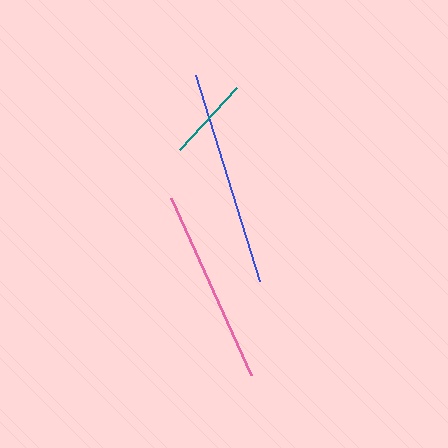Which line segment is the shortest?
The teal line is the shortest at approximately 84 pixels.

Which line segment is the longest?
The blue line is the longest at approximately 215 pixels.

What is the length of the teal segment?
The teal segment is approximately 84 pixels long.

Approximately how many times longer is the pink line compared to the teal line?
The pink line is approximately 2.3 times the length of the teal line.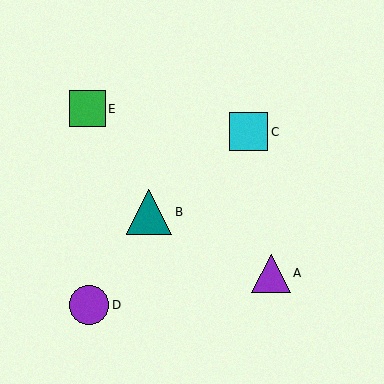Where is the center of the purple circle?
The center of the purple circle is at (89, 305).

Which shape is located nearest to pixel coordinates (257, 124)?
The cyan square (labeled C) at (249, 132) is nearest to that location.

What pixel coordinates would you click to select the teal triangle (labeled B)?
Click at (149, 212) to select the teal triangle B.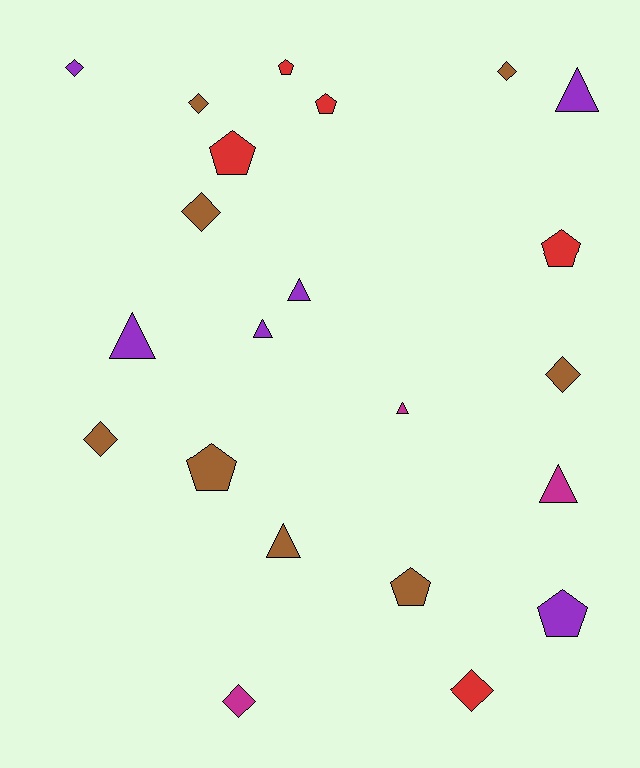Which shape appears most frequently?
Diamond, with 8 objects.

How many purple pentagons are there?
There is 1 purple pentagon.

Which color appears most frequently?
Brown, with 8 objects.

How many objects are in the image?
There are 22 objects.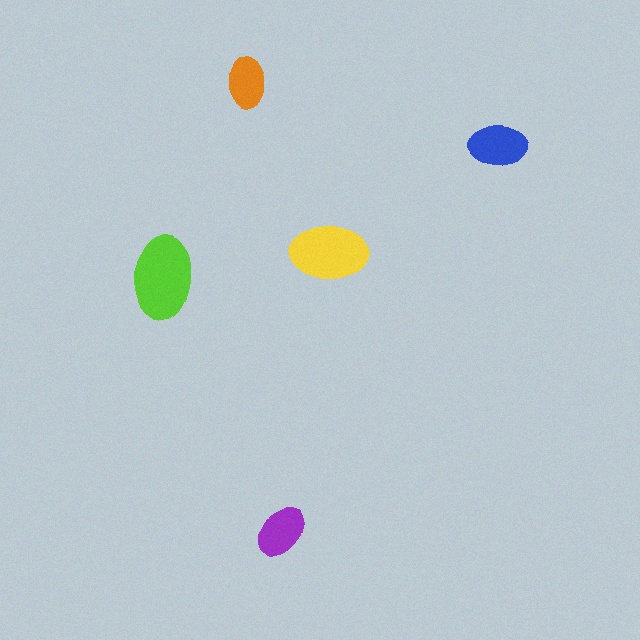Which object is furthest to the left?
The lime ellipse is leftmost.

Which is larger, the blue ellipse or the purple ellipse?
The blue one.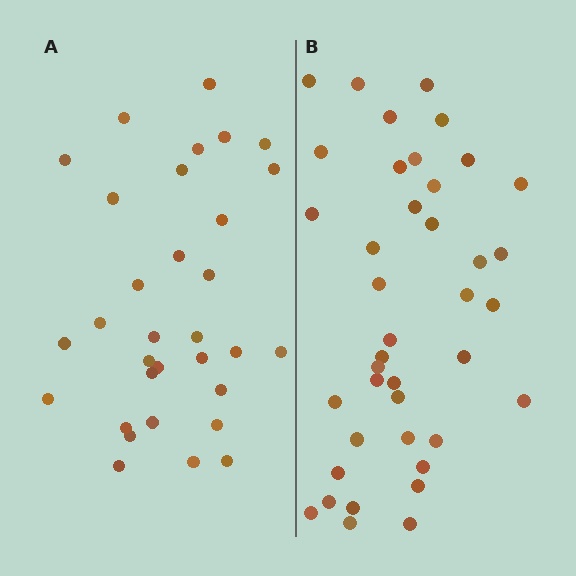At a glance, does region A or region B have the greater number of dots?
Region B (the right region) has more dots.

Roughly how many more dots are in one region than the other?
Region B has roughly 8 or so more dots than region A.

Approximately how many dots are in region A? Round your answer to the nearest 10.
About 30 dots. (The exact count is 32, which rounds to 30.)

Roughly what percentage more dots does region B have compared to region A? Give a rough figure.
About 25% more.